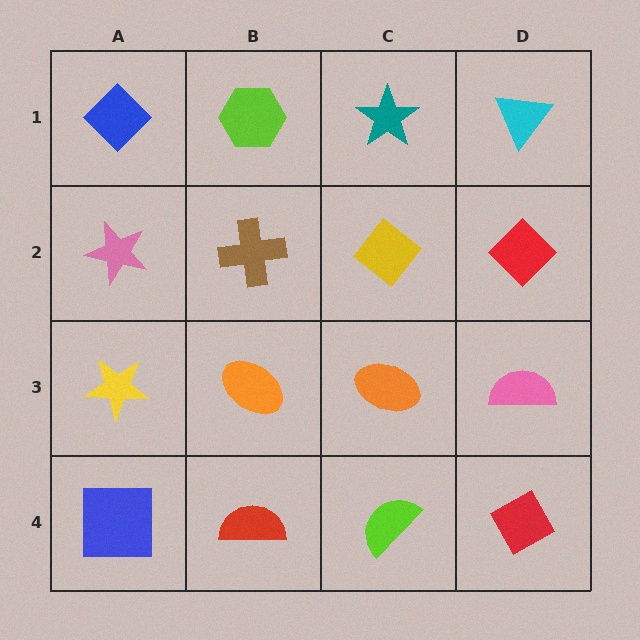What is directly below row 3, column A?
A blue square.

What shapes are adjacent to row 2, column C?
A teal star (row 1, column C), an orange ellipse (row 3, column C), a brown cross (row 2, column B), a red diamond (row 2, column D).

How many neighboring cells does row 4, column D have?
2.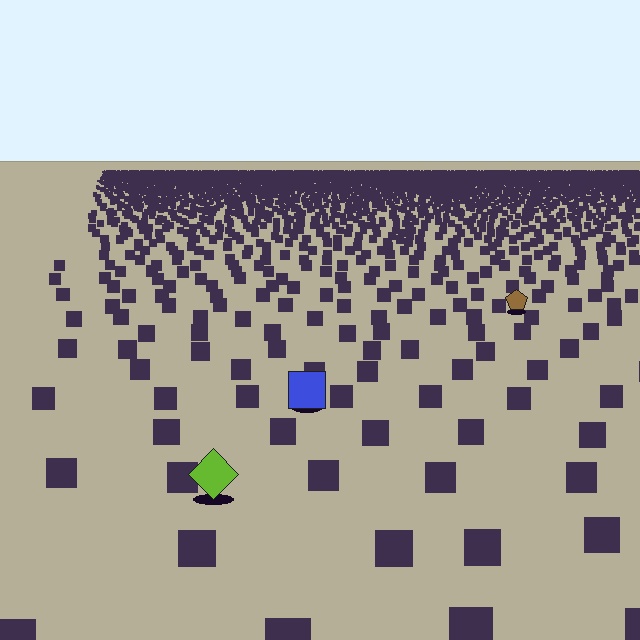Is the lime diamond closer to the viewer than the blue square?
Yes. The lime diamond is closer — you can tell from the texture gradient: the ground texture is coarser near it.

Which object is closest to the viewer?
The lime diamond is closest. The texture marks near it are larger and more spread out.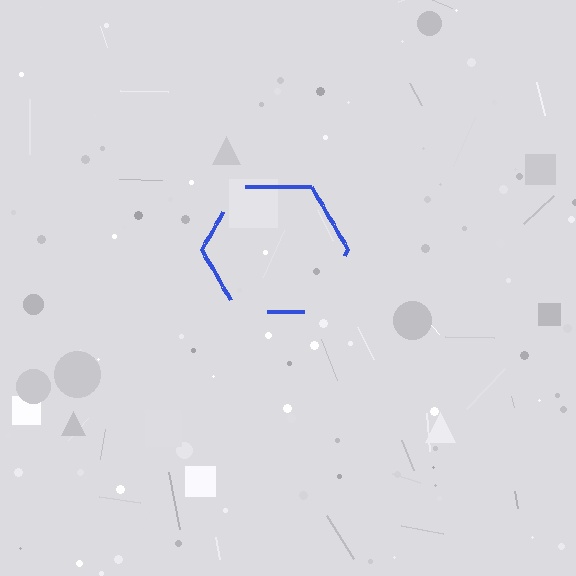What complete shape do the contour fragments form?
The contour fragments form a hexagon.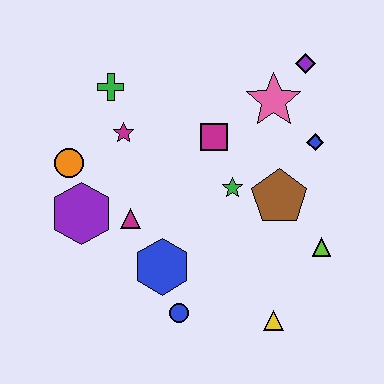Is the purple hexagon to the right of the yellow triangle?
No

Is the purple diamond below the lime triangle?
No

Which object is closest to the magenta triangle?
The purple hexagon is closest to the magenta triangle.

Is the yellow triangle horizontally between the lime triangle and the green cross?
Yes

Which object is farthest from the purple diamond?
The blue circle is farthest from the purple diamond.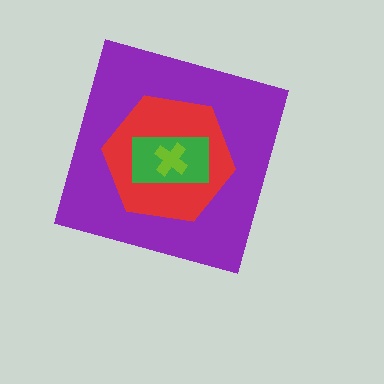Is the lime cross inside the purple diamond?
Yes.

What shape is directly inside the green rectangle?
The lime cross.